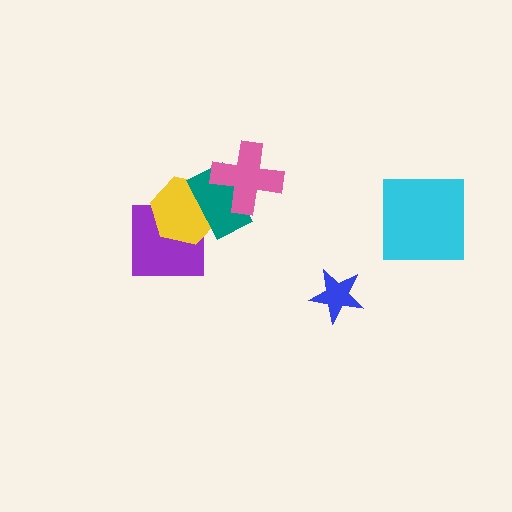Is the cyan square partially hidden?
No, no other shape covers it.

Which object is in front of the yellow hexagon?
The teal rectangle is in front of the yellow hexagon.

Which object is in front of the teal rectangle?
The pink cross is in front of the teal rectangle.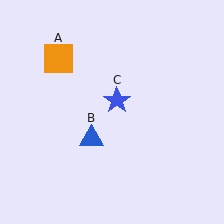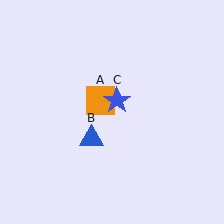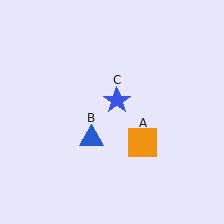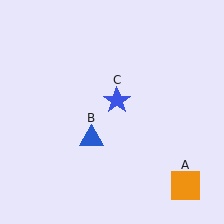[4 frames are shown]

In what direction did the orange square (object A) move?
The orange square (object A) moved down and to the right.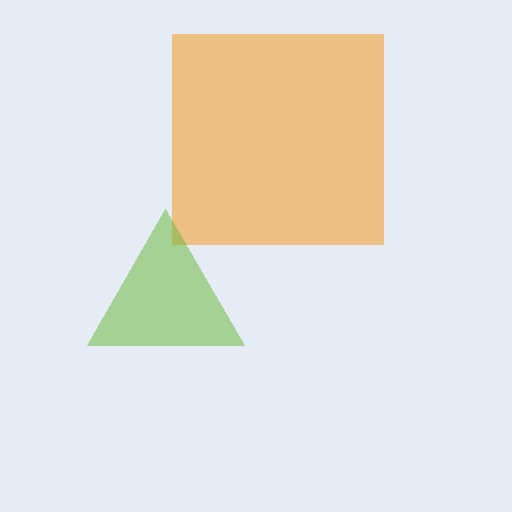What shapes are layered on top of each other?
The layered shapes are: an orange square, a lime triangle.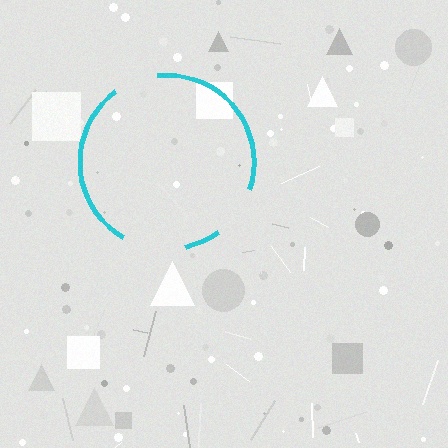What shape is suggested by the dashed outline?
The dashed outline suggests a circle.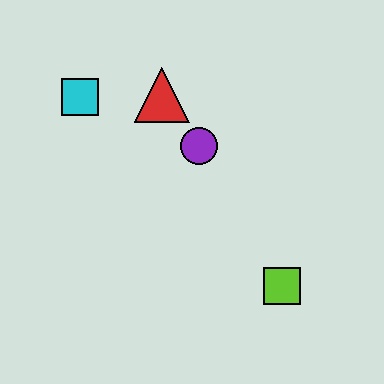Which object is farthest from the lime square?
The cyan square is farthest from the lime square.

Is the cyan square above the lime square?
Yes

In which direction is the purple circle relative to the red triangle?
The purple circle is below the red triangle.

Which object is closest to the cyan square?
The red triangle is closest to the cyan square.